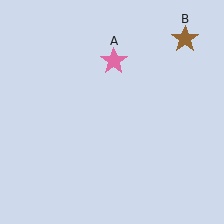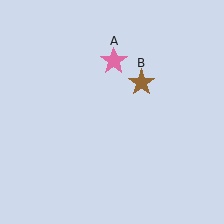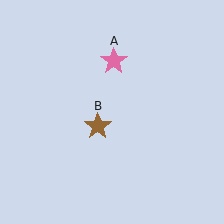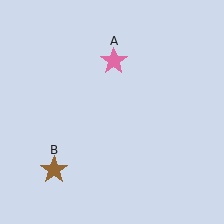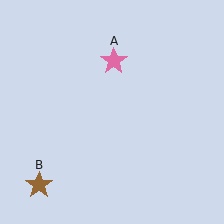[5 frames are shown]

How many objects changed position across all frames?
1 object changed position: brown star (object B).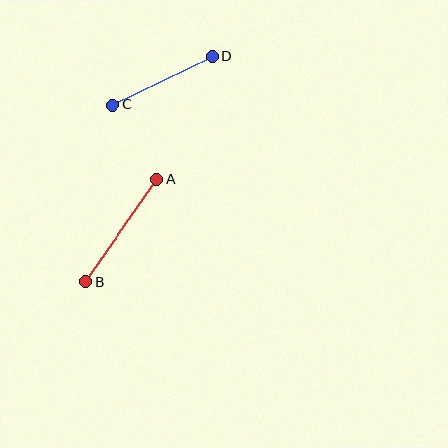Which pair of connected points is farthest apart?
Points A and B are farthest apart.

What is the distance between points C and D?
The distance is approximately 111 pixels.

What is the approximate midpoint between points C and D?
The midpoint is at approximately (163, 81) pixels.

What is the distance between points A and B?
The distance is approximately 124 pixels.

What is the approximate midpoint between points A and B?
The midpoint is at approximately (121, 231) pixels.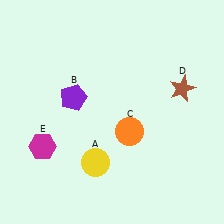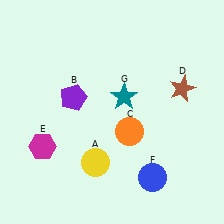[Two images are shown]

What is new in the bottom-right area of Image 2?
A blue circle (F) was added in the bottom-right area of Image 2.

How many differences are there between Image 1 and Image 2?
There are 2 differences between the two images.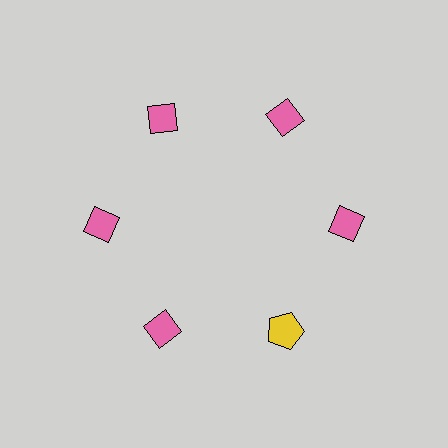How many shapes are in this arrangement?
There are 6 shapes arranged in a ring pattern.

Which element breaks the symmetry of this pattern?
The yellow pentagon at roughly the 5 o'clock position breaks the symmetry. All other shapes are pink diamonds.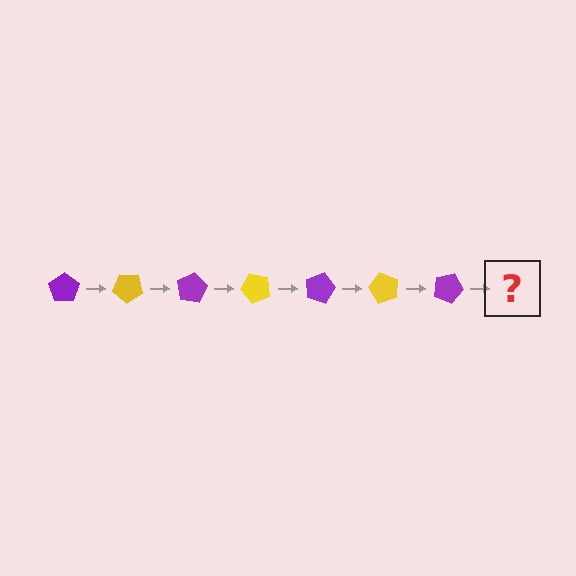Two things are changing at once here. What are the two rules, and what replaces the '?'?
The two rules are that it rotates 40 degrees each step and the color cycles through purple and yellow. The '?' should be a yellow pentagon, rotated 280 degrees from the start.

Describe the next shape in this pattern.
It should be a yellow pentagon, rotated 280 degrees from the start.